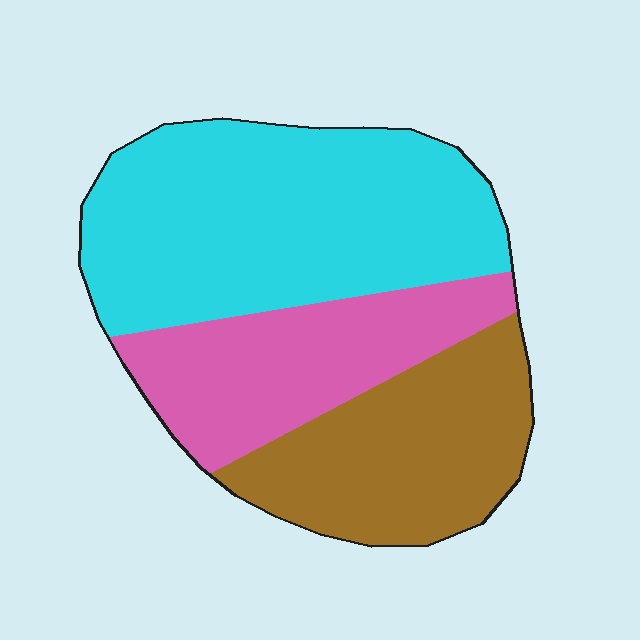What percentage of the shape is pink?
Pink covers around 25% of the shape.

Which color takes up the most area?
Cyan, at roughly 45%.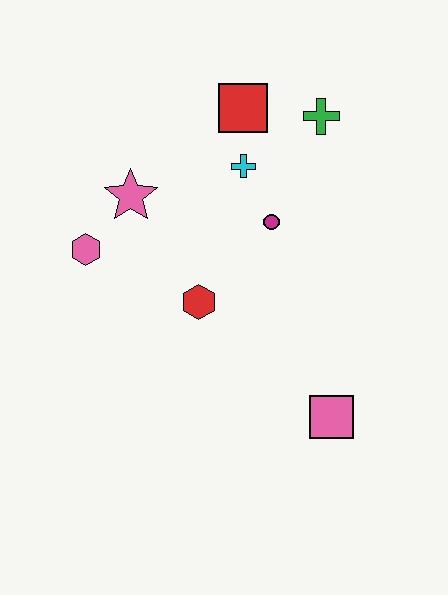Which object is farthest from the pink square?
The red square is farthest from the pink square.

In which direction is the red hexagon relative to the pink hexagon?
The red hexagon is to the right of the pink hexagon.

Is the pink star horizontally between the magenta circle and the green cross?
No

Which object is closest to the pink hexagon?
The pink star is closest to the pink hexagon.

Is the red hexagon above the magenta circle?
No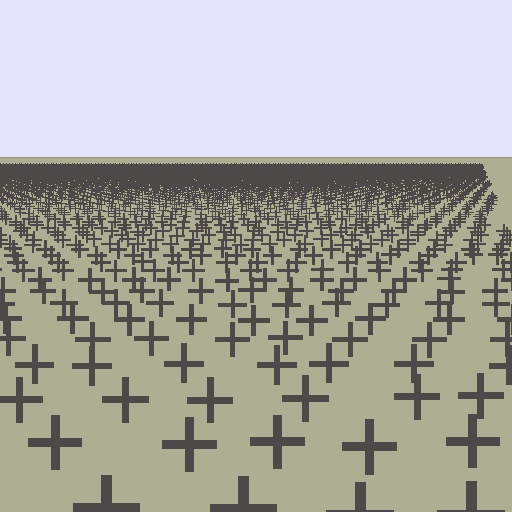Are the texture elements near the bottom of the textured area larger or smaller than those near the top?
Larger. Near the bottom, elements are closer to the viewer and appear at a bigger on-screen size.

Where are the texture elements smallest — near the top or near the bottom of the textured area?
Near the top.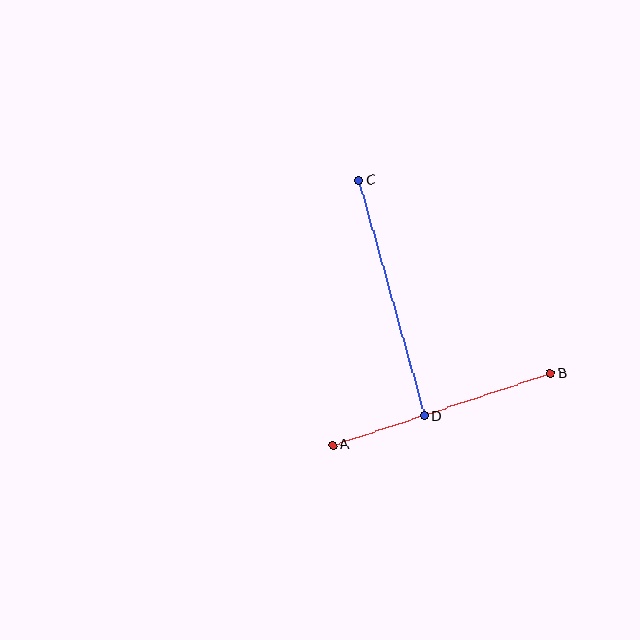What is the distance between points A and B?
The distance is approximately 229 pixels.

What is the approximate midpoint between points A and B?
The midpoint is at approximately (442, 409) pixels.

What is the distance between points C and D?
The distance is approximately 245 pixels.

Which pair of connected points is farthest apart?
Points C and D are farthest apart.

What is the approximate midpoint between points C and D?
The midpoint is at approximately (391, 298) pixels.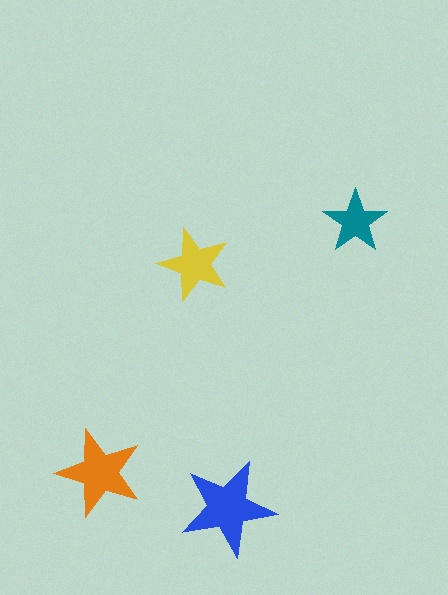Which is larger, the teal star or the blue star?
The blue one.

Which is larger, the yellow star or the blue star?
The blue one.